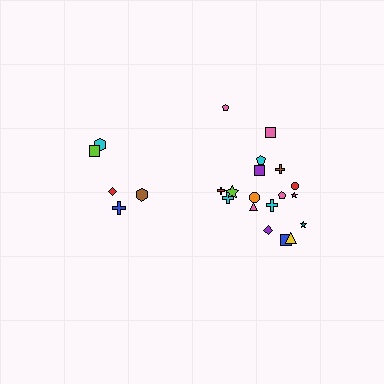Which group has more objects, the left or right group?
The right group.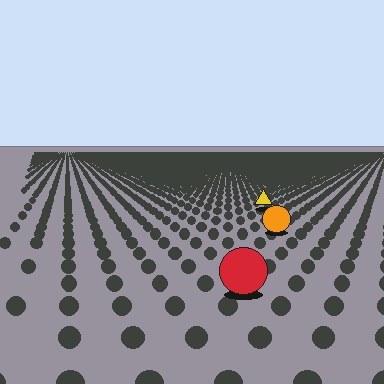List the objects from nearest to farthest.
From nearest to farthest: the red circle, the orange circle, the yellow triangle.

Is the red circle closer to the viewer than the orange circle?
Yes. The red circle is closer — you can tell from the texture gradient: the ground texture is coarser near it.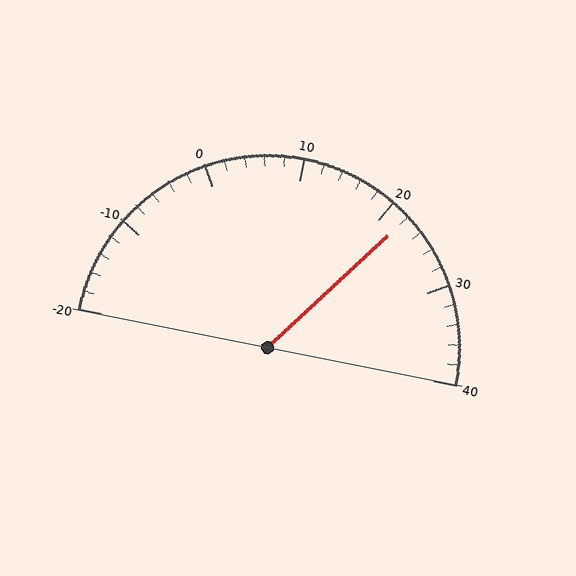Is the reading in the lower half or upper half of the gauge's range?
The reading is in the upper half of the range (-20 to 40).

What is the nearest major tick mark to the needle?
The nearest major tick mark is 20.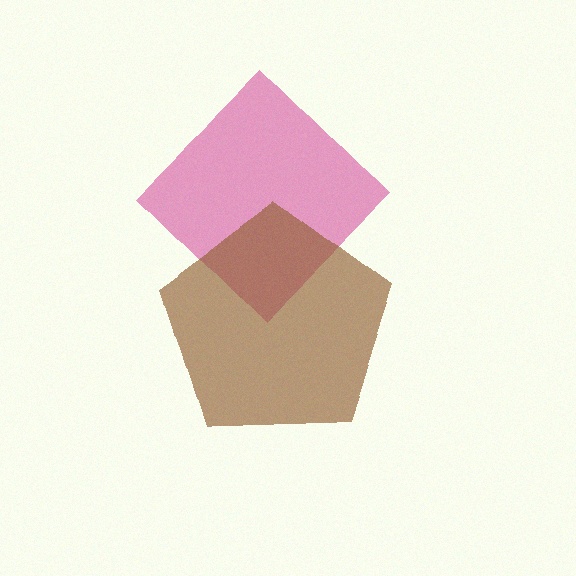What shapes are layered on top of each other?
The layered shapes are: a pink diamond, a brown pentagon.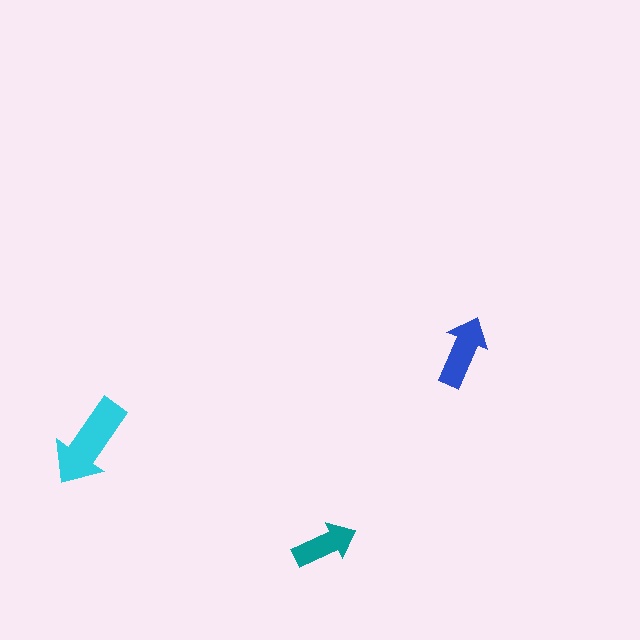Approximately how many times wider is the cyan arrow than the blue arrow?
About 1.5 times wider.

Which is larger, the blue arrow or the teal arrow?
The blue one.